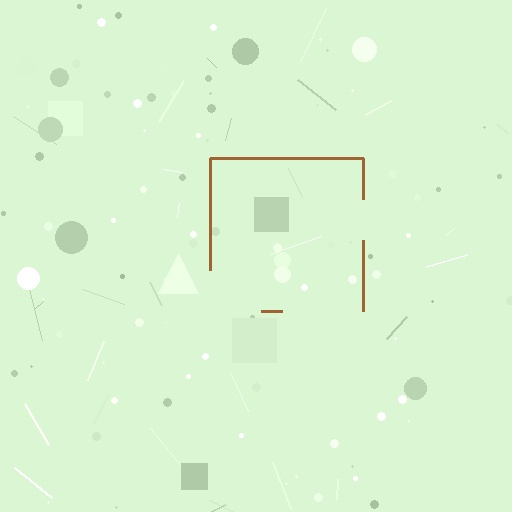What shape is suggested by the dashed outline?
The dashed outline suggests a square.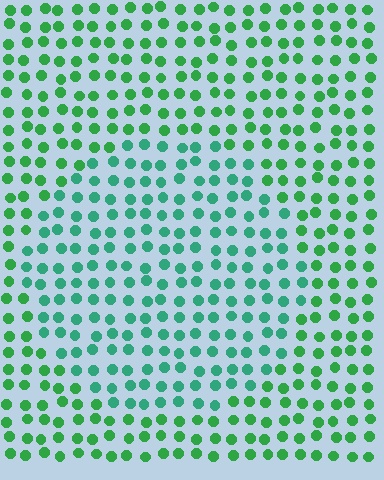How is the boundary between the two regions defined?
The boundary is defined purely by a slight shift in hue (about 28 degrees). Spacing, size, and orientation are identical on both sides.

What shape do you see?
I see a circle.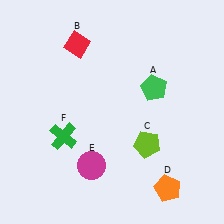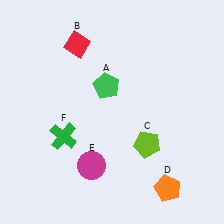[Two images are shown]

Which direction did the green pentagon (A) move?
The green pentagon (A) moved left.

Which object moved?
The green pentagon (A) moved left.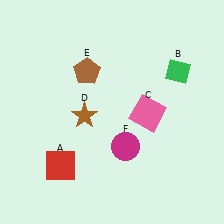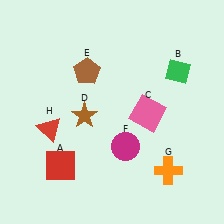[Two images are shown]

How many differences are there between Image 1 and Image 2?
There are 2 differences between the two images.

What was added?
An orange cross (G), a red triangle (H) were added in Image 2.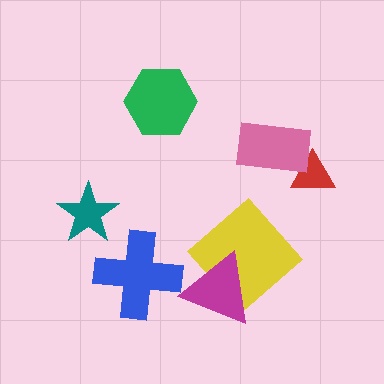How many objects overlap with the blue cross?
0 objects overlap with the blue cross.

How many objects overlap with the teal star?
0 objects overlap with the teal star.